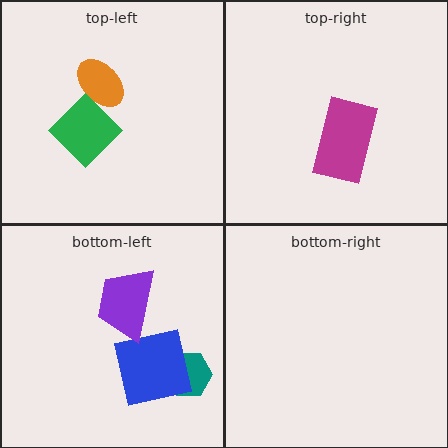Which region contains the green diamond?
The top-left region.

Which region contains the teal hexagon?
The bottom-left region.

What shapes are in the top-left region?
The orange ellipse, the green diamond.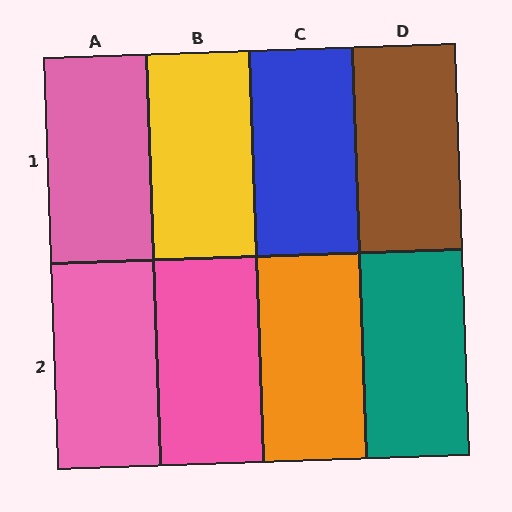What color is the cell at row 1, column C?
Blue.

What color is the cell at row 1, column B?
Yellow.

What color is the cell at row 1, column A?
Pink.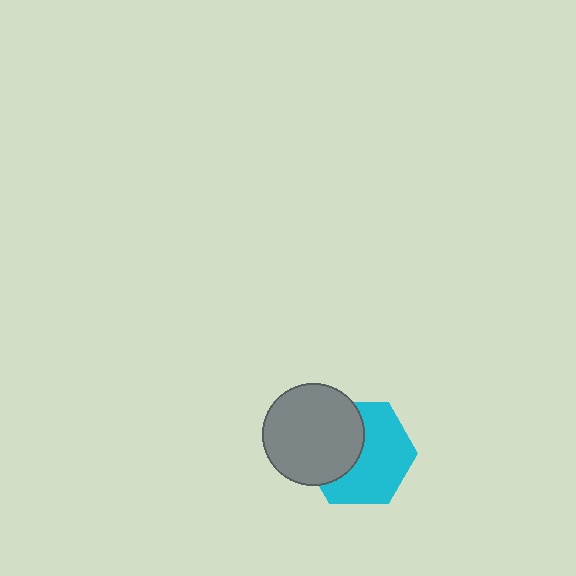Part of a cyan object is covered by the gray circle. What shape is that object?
It is a hexagon.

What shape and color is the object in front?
The object in front is a gray circle.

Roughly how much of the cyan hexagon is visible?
About half of it is visible (roughly 59%).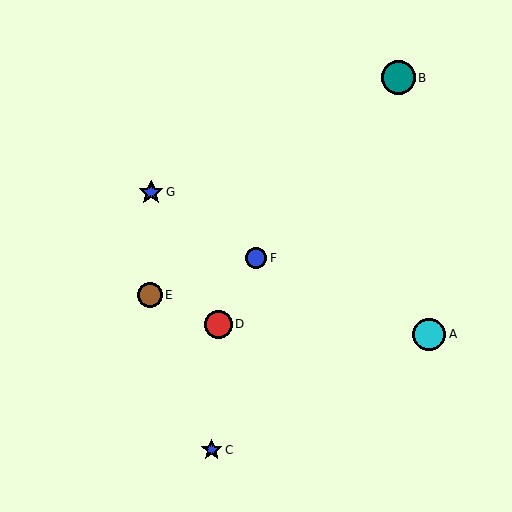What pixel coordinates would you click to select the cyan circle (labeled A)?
Click at (429, 334) to select the cyan circle A.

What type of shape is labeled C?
Shape C is a blue star.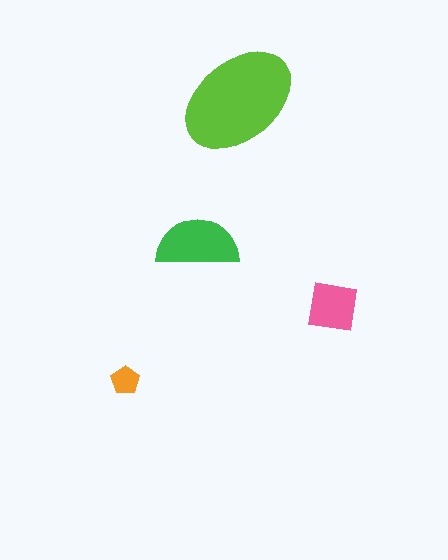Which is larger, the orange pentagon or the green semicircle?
The green semicircle.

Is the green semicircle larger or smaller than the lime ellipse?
Smaller.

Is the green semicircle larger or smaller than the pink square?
Larger.